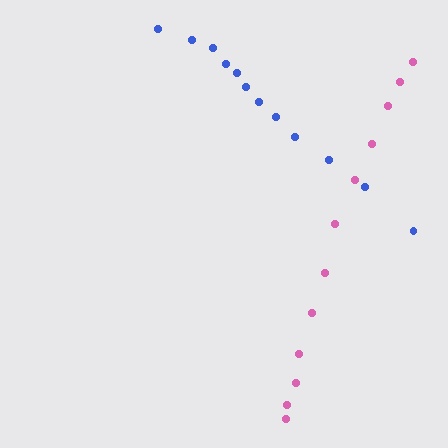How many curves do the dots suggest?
There are 2 distinct paths.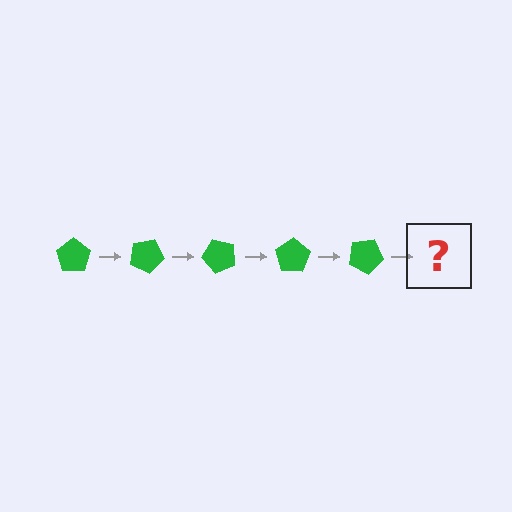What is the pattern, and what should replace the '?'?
The pattern is that the pentagon rotates 25 degrees each step. The '?' should be a green pentagon rotated 125 degrees.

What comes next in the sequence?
The next element should be a green pentagon rotated 125 degrees.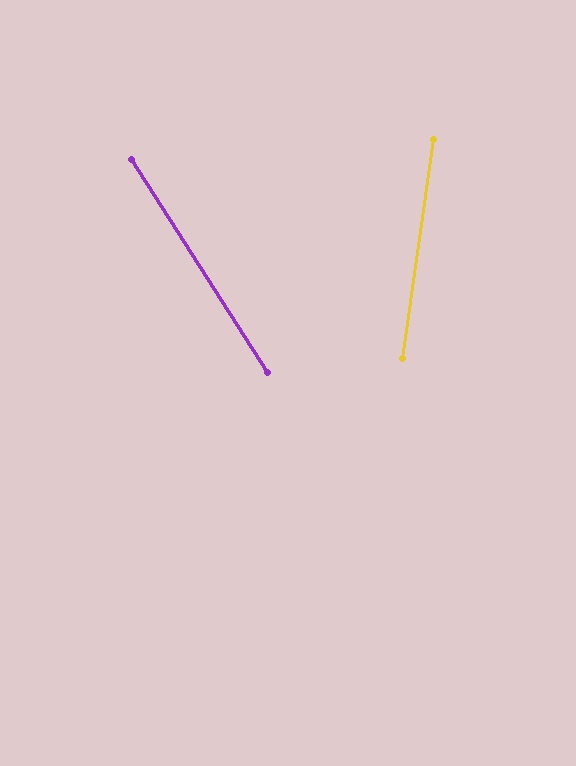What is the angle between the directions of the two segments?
Approximately 41 degrees.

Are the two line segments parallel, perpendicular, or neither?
Neither parallel nor perpendicular — they differ by about 41°.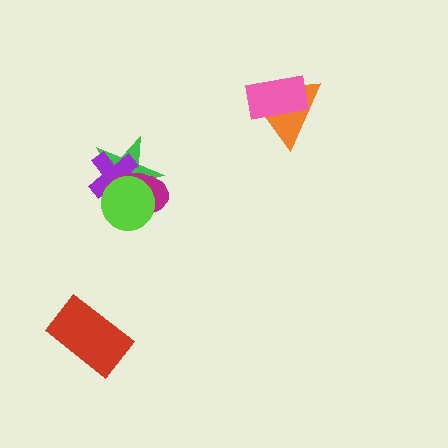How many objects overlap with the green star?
3 objects overlap with the green star.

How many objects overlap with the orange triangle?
1 object overlaps with the orange triangle.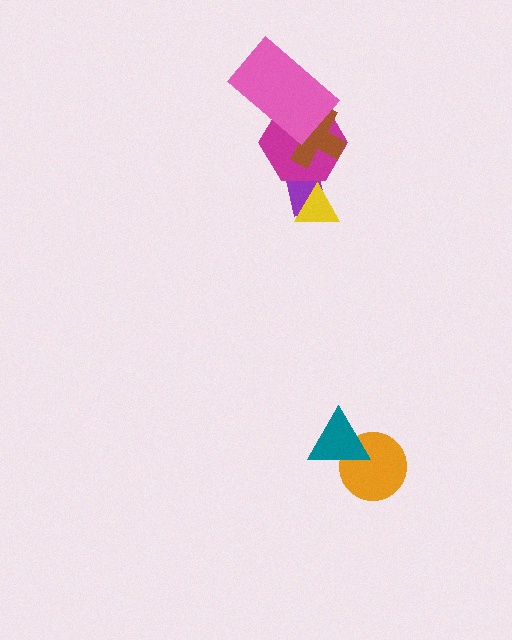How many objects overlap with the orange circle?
1 object overlaps with the orange circle.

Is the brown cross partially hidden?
Yes, it is partially covered by another shape.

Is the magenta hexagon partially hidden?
Yes, it is partially covered by another shape.